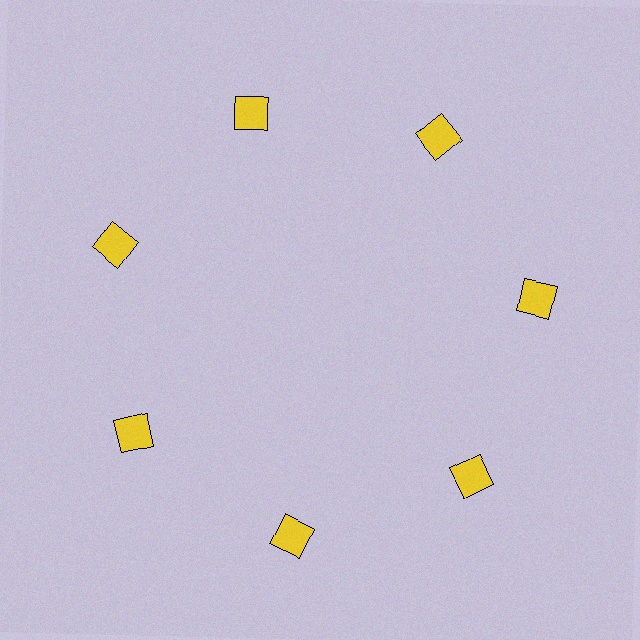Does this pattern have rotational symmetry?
Yes, this pattern has 7-fold rotational symmetry. It looks the same after rotating 51 degrees around the center.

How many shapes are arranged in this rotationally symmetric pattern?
There are 7 shapes, arranged in 7 groups of 1.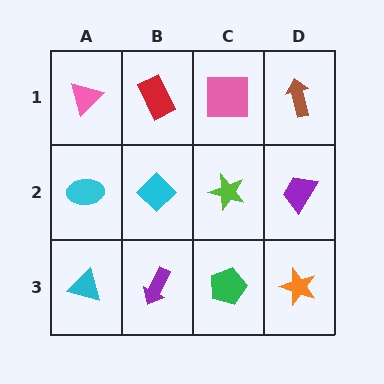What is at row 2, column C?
A lime star.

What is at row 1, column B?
A red rectangle.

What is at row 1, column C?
A pink square.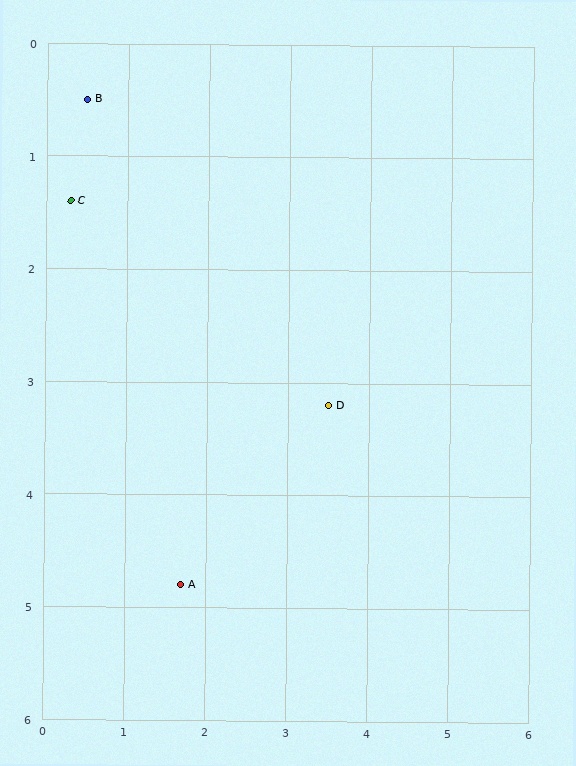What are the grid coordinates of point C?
Point C is at approximately (0.3, 1.4).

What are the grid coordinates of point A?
Point A is at approximately (1.7, 4.8).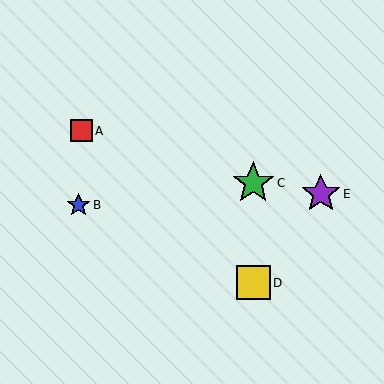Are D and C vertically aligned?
Yes, both are at x≈253.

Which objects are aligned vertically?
Objects C, D are aligned vertically.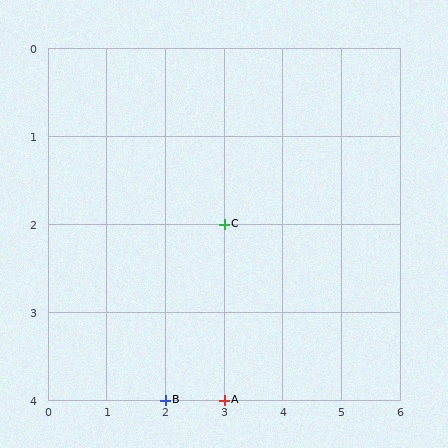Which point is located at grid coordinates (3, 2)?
Point C is at (3, 2).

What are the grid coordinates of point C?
Point C is at grid coordinates (3, 2).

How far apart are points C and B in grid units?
Points C and B are 1 column and 2 rows apart (about 2.2 grid units diagonally).